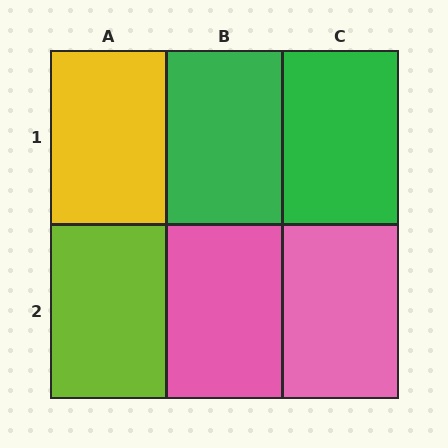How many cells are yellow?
1 cell is yellow.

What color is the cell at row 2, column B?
Pink.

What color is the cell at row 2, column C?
Pink.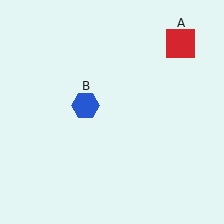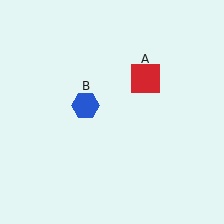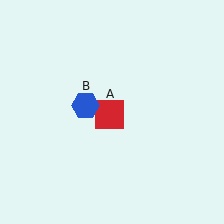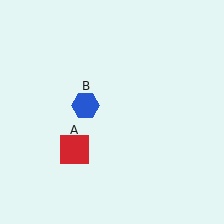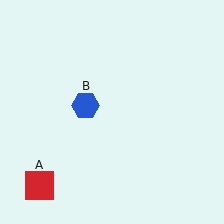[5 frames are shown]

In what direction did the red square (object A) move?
The red square (object A) moved down and to the left.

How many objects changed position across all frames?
1 object changed position: red square (object A).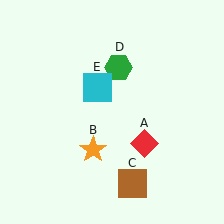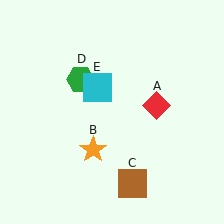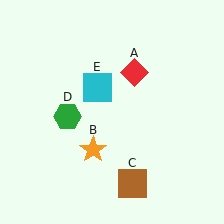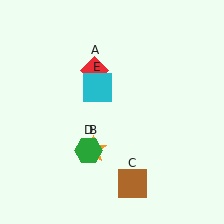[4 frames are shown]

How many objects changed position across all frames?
2 objects changed position: red diamond (object A), green hexagon (object D).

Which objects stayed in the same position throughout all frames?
Orange star (object B) and brown square (object C) and cyan square (object E) remained stationary.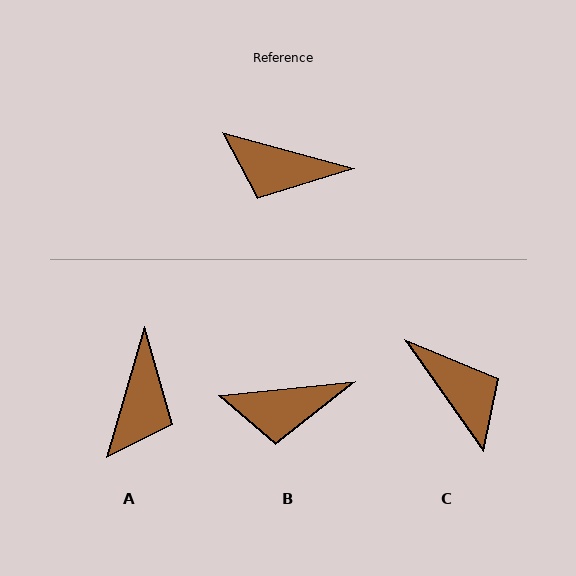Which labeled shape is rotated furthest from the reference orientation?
C, about 140 degrees away.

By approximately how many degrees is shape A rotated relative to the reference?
Approximately 89 degrees counter-clockwise.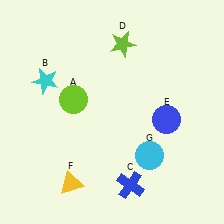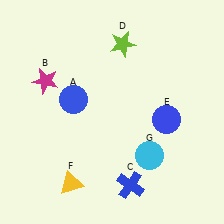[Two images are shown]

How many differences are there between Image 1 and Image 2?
There are 2 differences between the two images.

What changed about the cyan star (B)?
In Image 1, B is cyan. In Image 2, it changed to magenta.